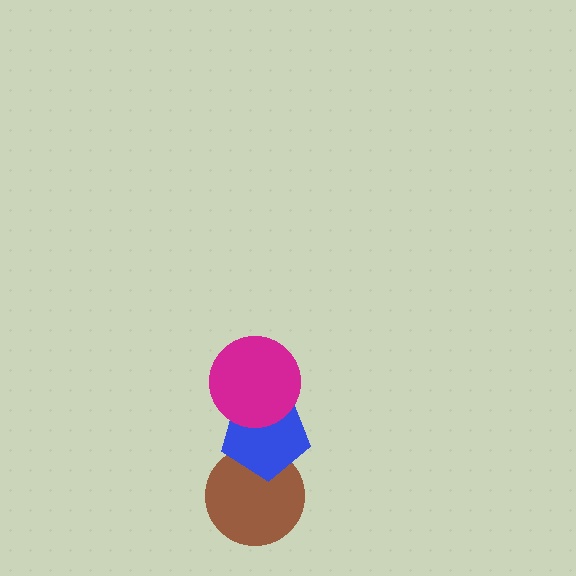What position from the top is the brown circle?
The brown circle is 3rd from the top.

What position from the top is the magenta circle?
The magenta circle is 1st from the top.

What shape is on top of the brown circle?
The blue pentagon is on top of the brown circle.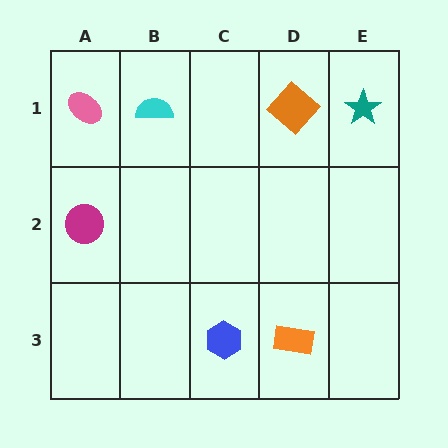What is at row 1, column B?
A cyan semicircle.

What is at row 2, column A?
A magenta circle.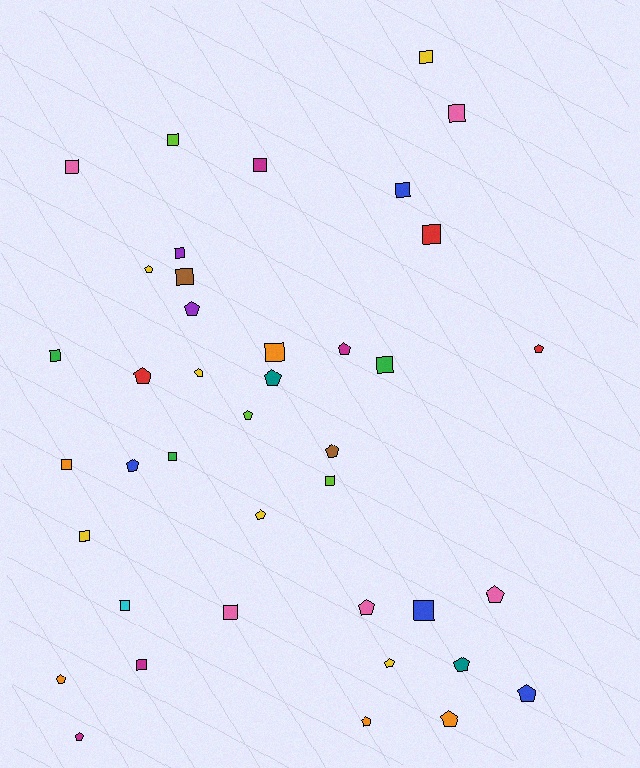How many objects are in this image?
There are 40 objects.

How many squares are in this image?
There are 20 squares.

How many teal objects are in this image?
There are 2 teal objects.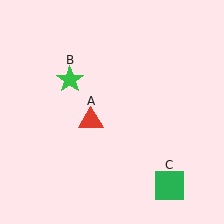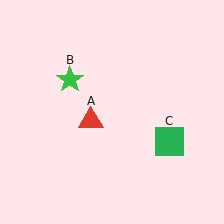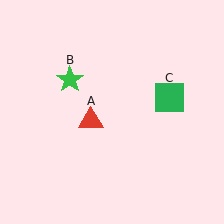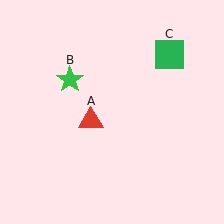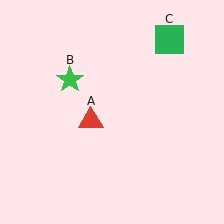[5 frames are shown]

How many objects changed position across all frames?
1 object changed position: green square (object C).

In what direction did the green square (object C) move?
The green square (object C) moved up.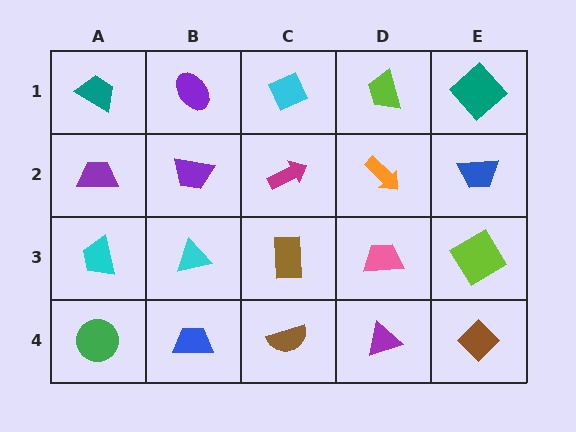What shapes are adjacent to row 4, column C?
A brown rectangle (row 3, column C), a blue trapezoid (row 4, column B), a purple triangle (row 4, column D).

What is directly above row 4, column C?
A brown rectangle.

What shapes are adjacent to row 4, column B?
A cyan triangle (row 3, column B), a green circle (row 4, column A), a brown semicircle (row 4, column C).